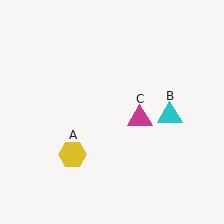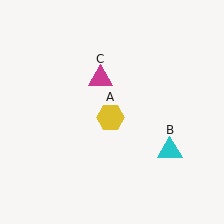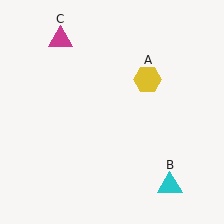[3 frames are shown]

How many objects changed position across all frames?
3 objects changed position: yellow hexagon (object A), cyan triangle (object B), magenta triangle (object C).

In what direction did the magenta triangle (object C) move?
The magenta triangle (object C) moved up and to the left.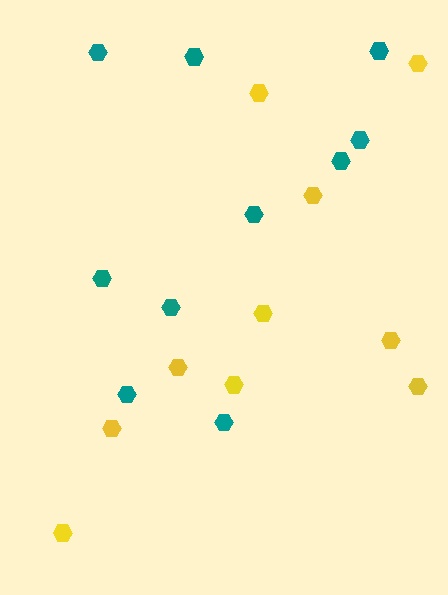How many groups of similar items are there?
There are 2 groups: one group of teal hexagons (10) and one group of yellow hexagons (10).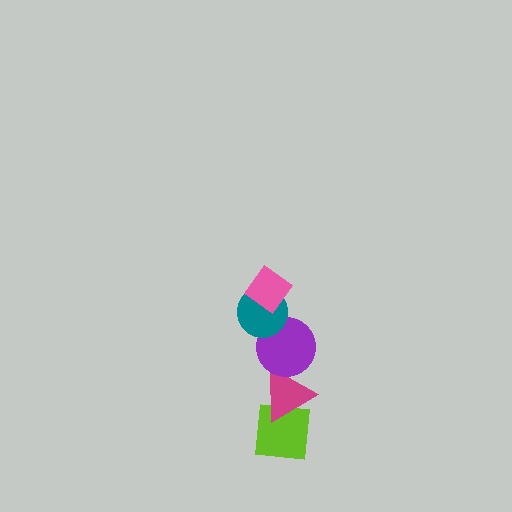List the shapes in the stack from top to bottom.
From top to bottom: the pink diamond, the teal circle, the purple circle, the magenta triangle, the lime square.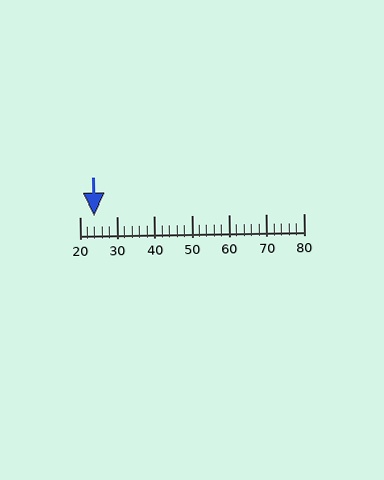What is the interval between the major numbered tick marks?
The major tick marks are spaced 10 units apart.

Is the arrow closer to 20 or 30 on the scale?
The arrow is closer to 20.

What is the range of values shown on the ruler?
The ruler shows values from 20 to 80.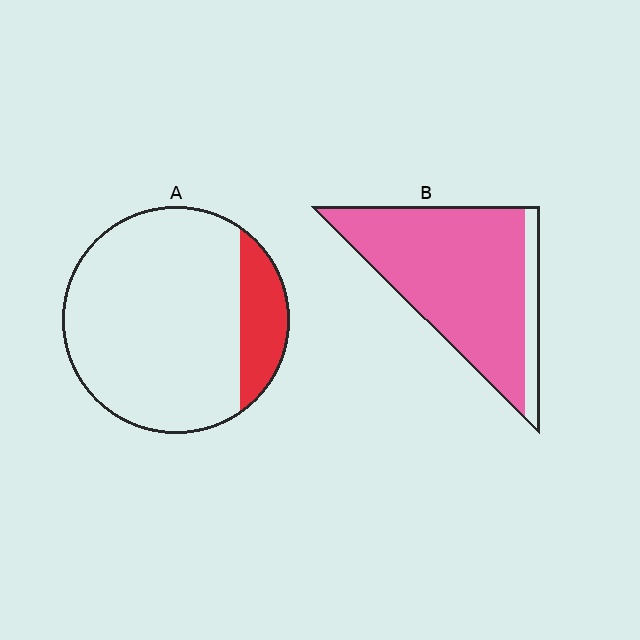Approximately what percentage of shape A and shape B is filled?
A is approximately 15% and B is approximately 85%.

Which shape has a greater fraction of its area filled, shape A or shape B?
Shape B.